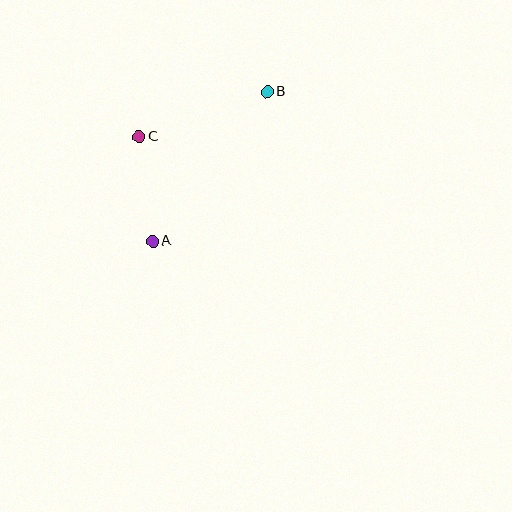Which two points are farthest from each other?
Points A and B are farthest from each other.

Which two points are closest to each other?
Points A and C are closest to each other.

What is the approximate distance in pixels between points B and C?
The distance between B and C is approximately 135 pixels.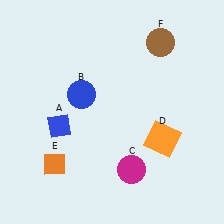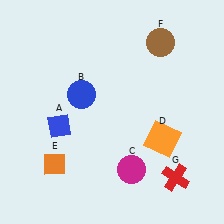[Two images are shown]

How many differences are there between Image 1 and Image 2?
There is 1 difference between the two images.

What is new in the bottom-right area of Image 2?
A red cross (G) was added in the bottom-right area of Image 2.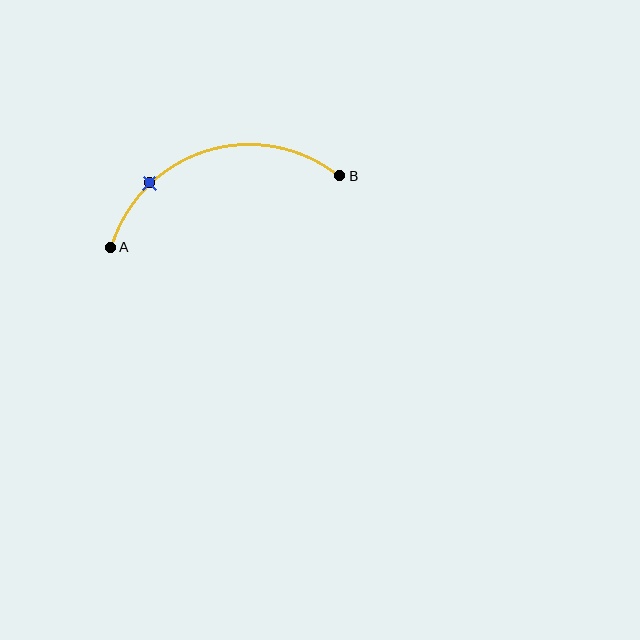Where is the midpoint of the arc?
The arc midpoint is the point on the curve farthest from the straight line joining A and B. It sits above that line.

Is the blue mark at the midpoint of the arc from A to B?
No. The blue mark lies on the arc but is closer to endpoint A. The arc midpoint would be at the point on the curve equidistant along the arc from both A and B.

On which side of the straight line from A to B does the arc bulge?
The arc bulges above the straight line connecting A and B.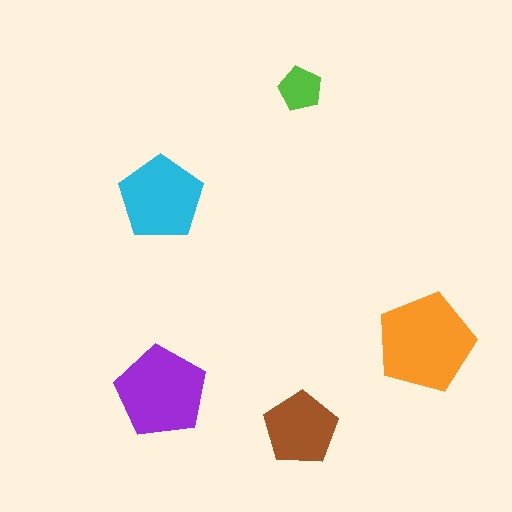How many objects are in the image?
There are 5 objects in the image.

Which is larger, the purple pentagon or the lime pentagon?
The purple one.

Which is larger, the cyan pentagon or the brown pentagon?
The cyan one.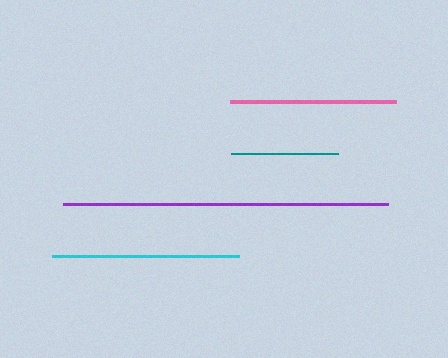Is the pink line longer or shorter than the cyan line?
The cyan line is longer than the pink line.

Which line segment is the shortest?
The teal line is the shortest at approximately 107 pixels.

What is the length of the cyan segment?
The cyan segment is approximately 186 pixels long.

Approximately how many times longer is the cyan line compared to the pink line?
The cyan line is approximately 1.1 times the length of the pink line.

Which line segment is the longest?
The purple line is the longest at approximately 324 pixels.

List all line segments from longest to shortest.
From longest to shortest: purple, cyan, pink, teal.